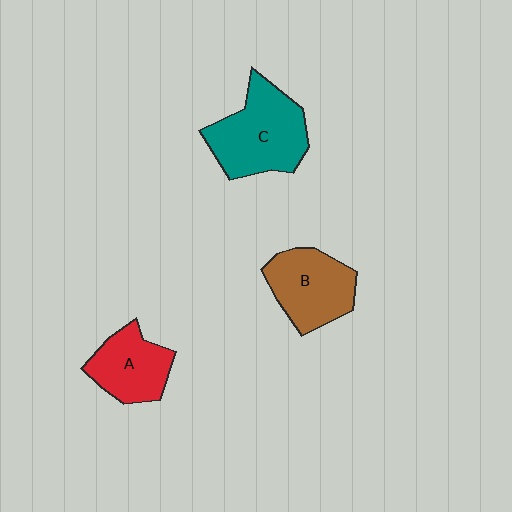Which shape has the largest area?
Shape C (teal).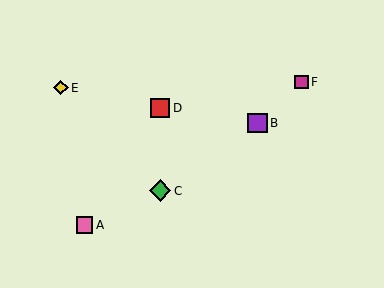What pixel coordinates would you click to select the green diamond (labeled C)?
Click at (160, 191) to select the green diamond C.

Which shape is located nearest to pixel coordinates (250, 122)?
The purple square (labeled B) at (257, 123) is nearest to that location.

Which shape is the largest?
The green diamond (labeled C) is the largest.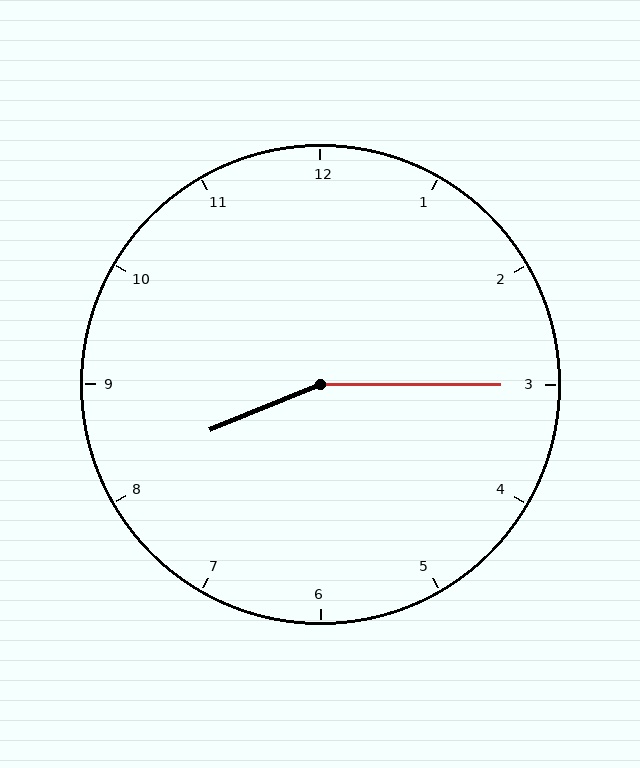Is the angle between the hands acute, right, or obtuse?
It is obtuse.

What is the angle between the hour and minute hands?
Approximately 158 degrees.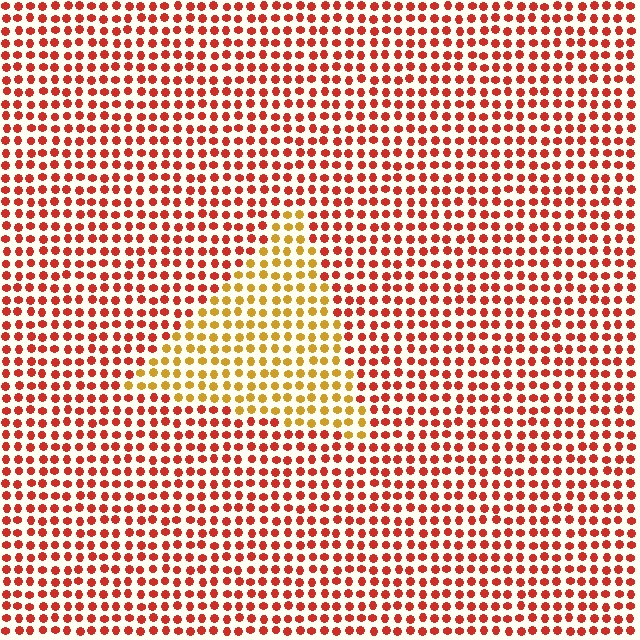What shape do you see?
I see a triangle.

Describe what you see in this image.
The image is filled with small red elements in a uniform arrangement. A triangle-shaped region is visible where the elements are tinted to a slightly different hue, forming a subtle color boundary.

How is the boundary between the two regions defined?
The boundary is defined purely by a slight shift in hue (about 40 degrees). Spacing, size, and orientation are identical on both sides.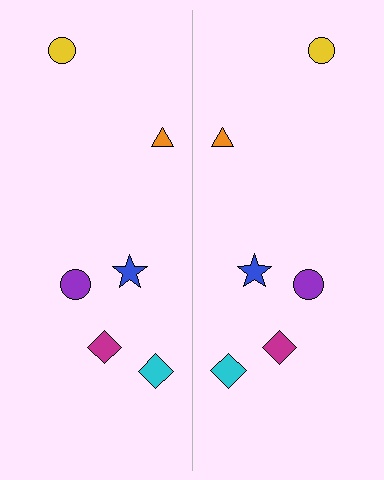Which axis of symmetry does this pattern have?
The pattern has a vertical axis of symmetry running through the center of the image.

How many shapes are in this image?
There are 12 shapes in this image.